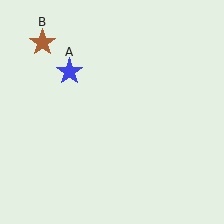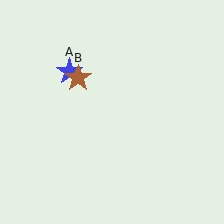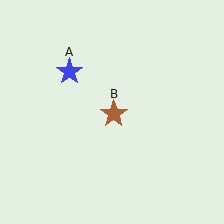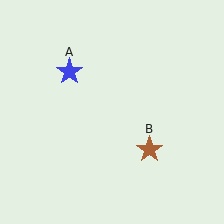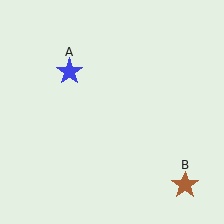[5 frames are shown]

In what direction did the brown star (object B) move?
The brown star (object B) moved down and to the right.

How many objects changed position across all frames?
1 object changed position: brown star (object B).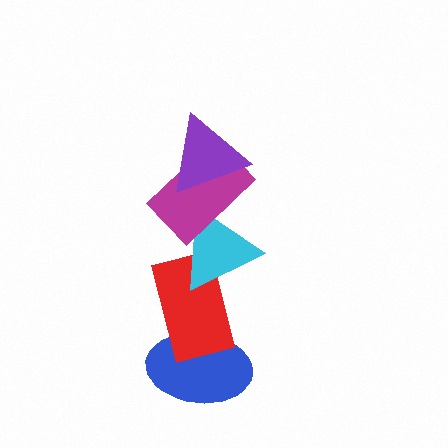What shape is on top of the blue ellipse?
The red rectangle is on top of the blue ellipse.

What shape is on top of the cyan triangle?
The magenta rectangle is on top of the cyan triangle.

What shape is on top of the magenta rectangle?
The purple triangle is on top of the magenta rectangle.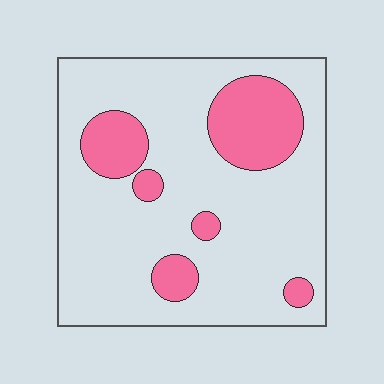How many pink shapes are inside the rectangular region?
6.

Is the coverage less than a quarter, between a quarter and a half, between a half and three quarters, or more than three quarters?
Less than a quarter.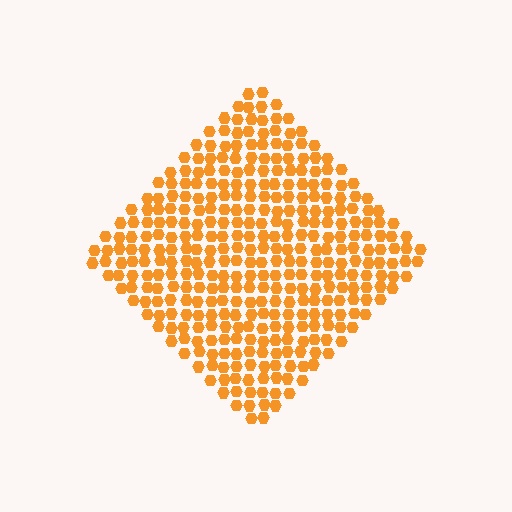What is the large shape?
The large shape is a diamond.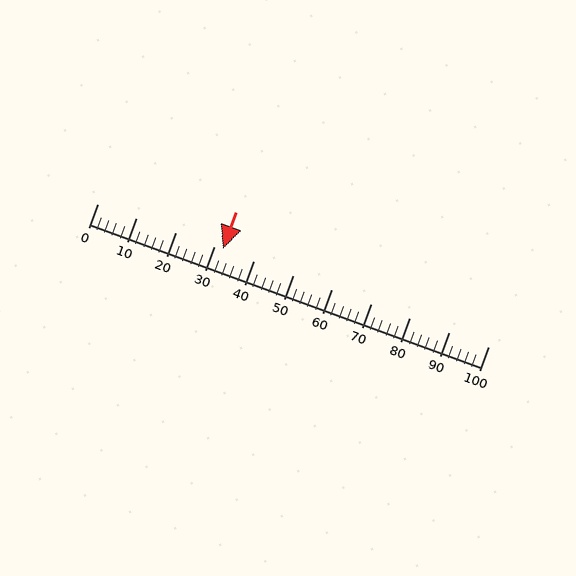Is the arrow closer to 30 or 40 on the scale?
The arrow is closer to 30.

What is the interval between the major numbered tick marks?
The major tick marks are spaced 10 units apart.